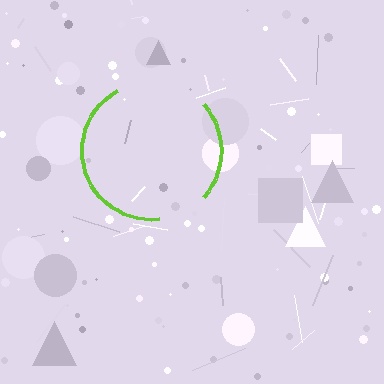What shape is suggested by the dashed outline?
The dashed outline suggests a circle.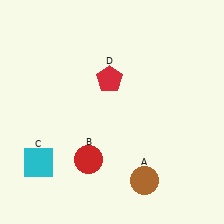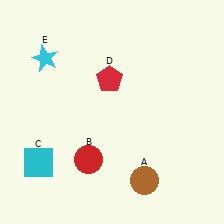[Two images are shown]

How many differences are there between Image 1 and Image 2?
There is 1 difference between the two images.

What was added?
A cyan star (E) was added in Image 2.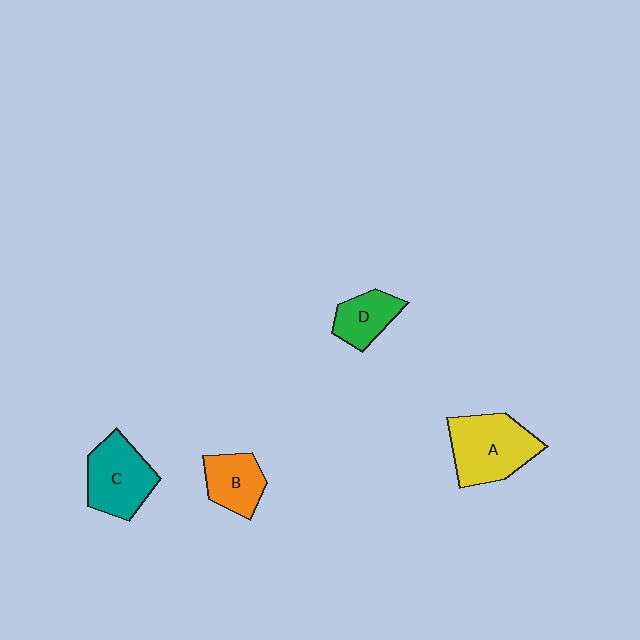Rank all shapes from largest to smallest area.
From largest to smallest: A (yellow), C (teal), B (orange), D (green).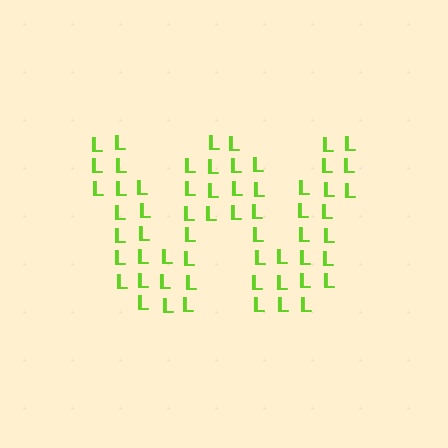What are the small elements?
The small elements are letter L's.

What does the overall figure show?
The overall figure shows the letter W.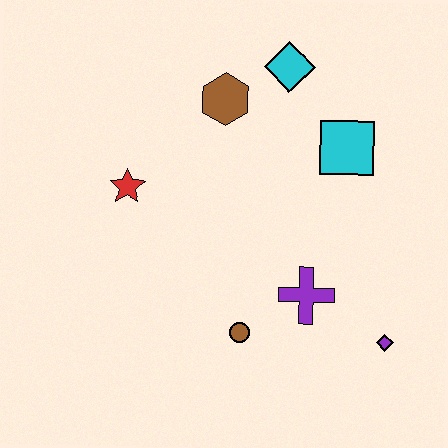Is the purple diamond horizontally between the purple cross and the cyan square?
No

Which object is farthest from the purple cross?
The cyan diamond is farthest from the purple cross.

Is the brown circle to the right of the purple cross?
No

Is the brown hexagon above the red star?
Yes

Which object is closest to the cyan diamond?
The brown hexagon is closest to the cyan diamond.